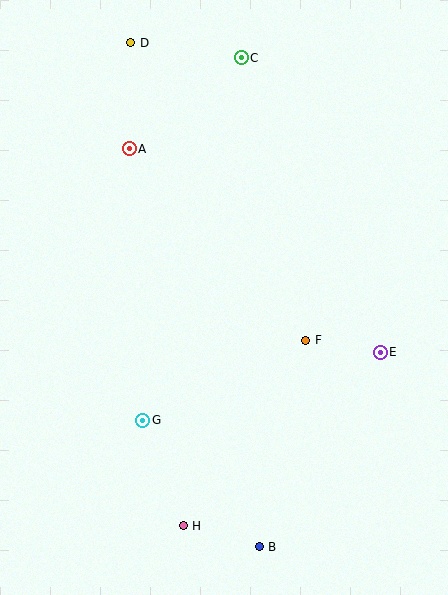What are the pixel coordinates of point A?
Point A is at (129, 149).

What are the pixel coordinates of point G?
Point G is at (143, 420).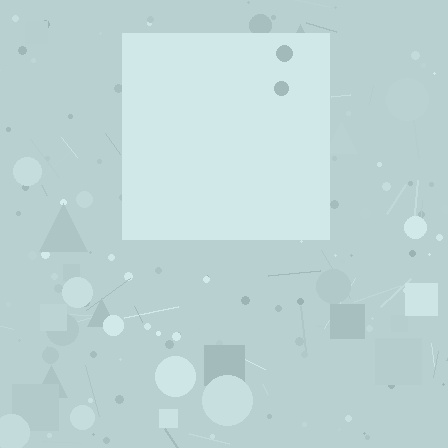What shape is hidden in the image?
A square is hidden in the image.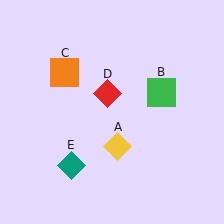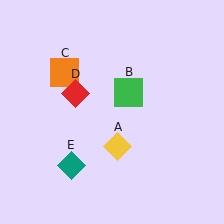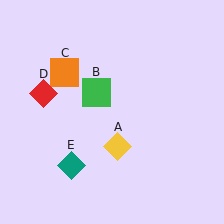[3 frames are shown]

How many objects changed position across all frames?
2 objects changed position: green square (object B), red diamond (object D).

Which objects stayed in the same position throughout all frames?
Yellow diamond (object A) and orange square (object C) and teal diamond (object E) remained stationary.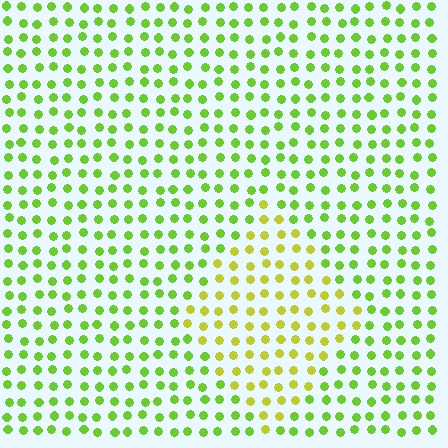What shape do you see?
I see a diamond.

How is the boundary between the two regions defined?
The boundary is defined purely by a slight shift in hue (about 32 degrees). Spacing, size, and orientation are identical on both sides.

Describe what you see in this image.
The image is filled with small lime elements in a uniform arrangement. A diamond-shaped region is visible where the elements are tinted to a slightly different hue, forming a subtle color boundary.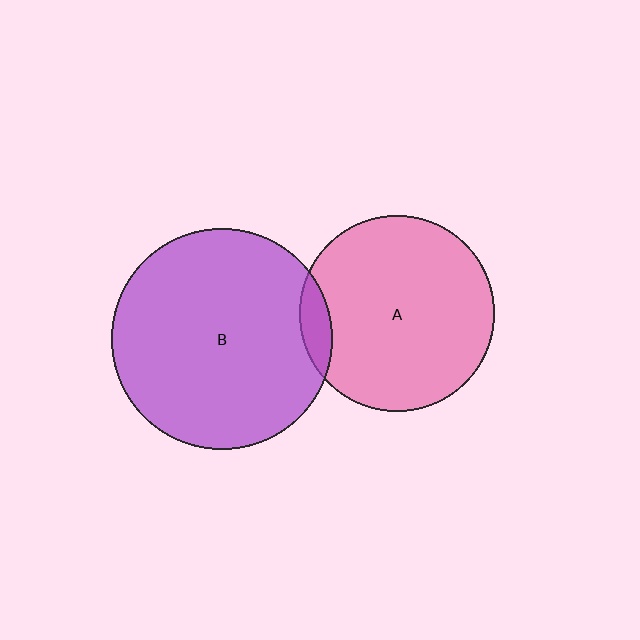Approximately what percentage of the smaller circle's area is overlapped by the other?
Approximately 10%.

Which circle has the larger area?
Circle B (purple).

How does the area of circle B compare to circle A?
Approximately 1.3 times.